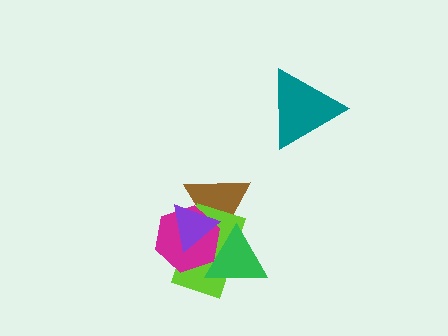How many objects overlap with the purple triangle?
4 objects overlap with the purple triangle.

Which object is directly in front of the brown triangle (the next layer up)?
The lime rectangle is directly in front of the brown triangle.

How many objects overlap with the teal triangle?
0 objects overlap with the teal triangle.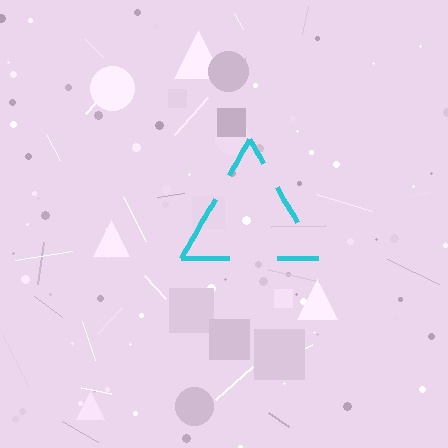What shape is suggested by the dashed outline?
The dashed outline suggests a triangle.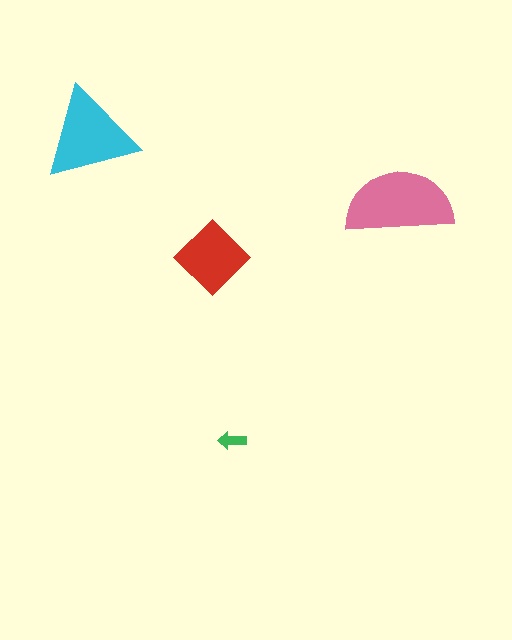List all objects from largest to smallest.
The pink semicircle, the cyan triangle, the red diamond, the green arrow.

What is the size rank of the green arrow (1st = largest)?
4th.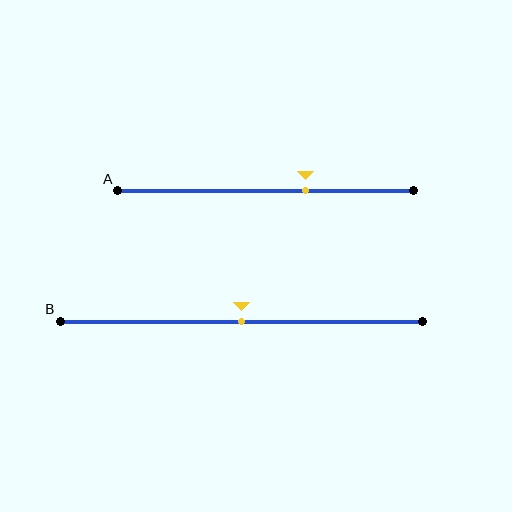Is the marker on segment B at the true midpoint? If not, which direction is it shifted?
Yes, the marker on segment B is at the true midpoint.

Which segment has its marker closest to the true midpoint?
Segment B has its marker closest to the true midpoint.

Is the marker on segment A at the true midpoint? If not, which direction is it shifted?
No, the marker on segment A is shifted to the right by about 14% of the segment length.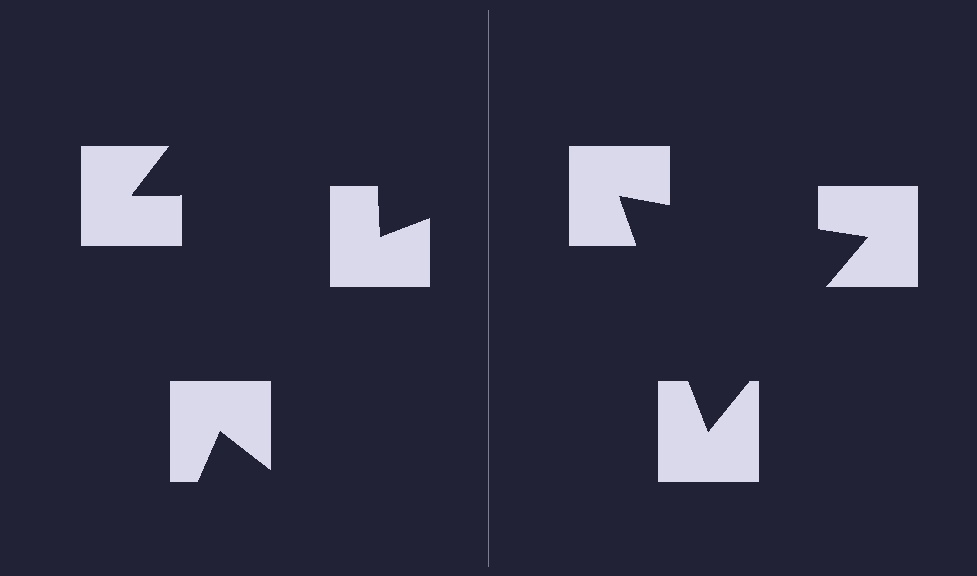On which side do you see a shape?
An illusory triangle appears on the right side. On the left side the wedge cuts are rotated, so no coherent shape forms.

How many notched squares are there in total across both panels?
6 — 3 on each side.